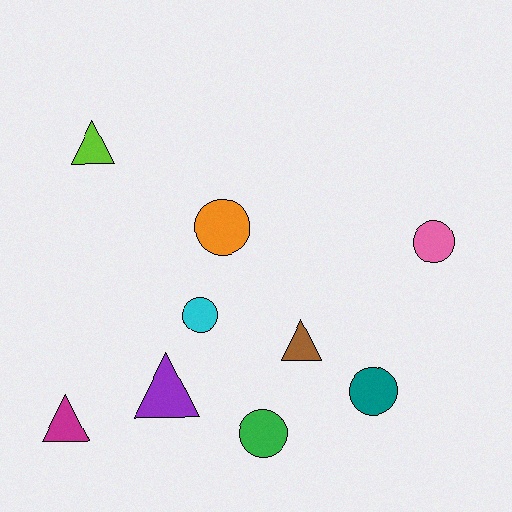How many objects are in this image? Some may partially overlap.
There are 9 objects.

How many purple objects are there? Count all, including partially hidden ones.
There is 1 purple object.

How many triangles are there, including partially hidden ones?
There are 4 triangles.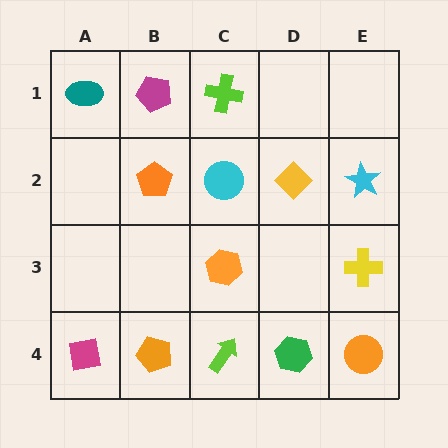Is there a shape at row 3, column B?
No, that cell is empty.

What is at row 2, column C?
A cyan circle.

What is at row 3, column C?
An orange hexagon.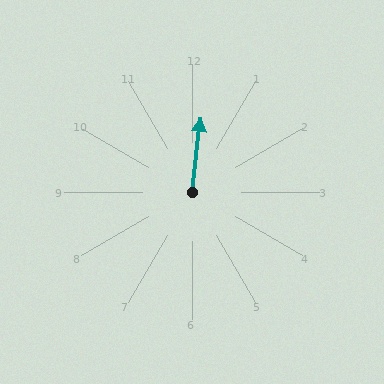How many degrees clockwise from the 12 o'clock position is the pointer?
Approximately 7 degrees.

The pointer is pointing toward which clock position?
Roughly 12 o'clock.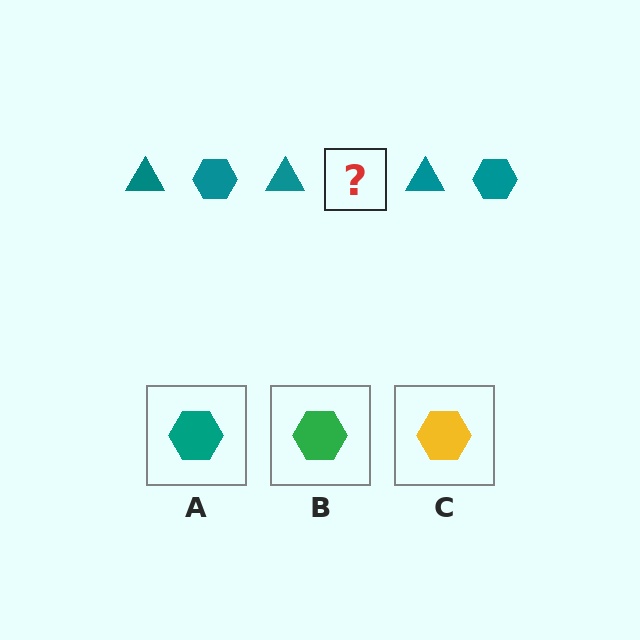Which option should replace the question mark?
Option A.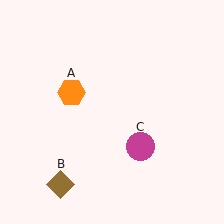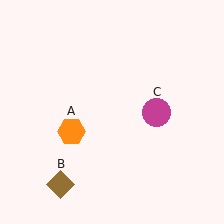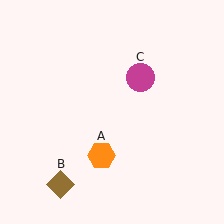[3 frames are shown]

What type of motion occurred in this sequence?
The orange hexagon (object A), magenta circle (object C) rotated counterclockwise around the center of the scene.